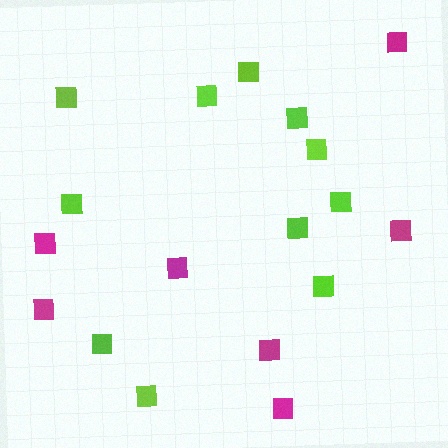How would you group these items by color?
There are 2 groups: one group of lime squares (11) and one group of magenta squares (7).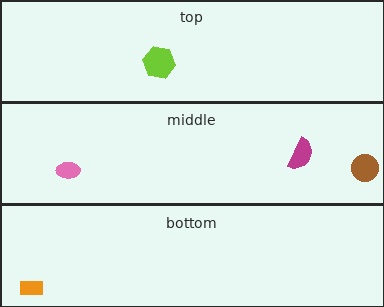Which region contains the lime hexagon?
The top region.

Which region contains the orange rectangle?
The bottom region.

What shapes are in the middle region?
The brown circle, the pink ellipse, the magenta semicircle.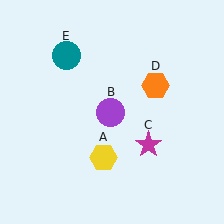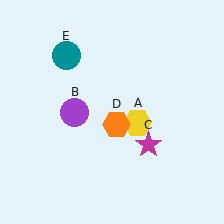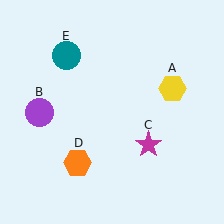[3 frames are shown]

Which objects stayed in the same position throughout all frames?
Magenta star (object C) and teal circle (object E) remained stationary.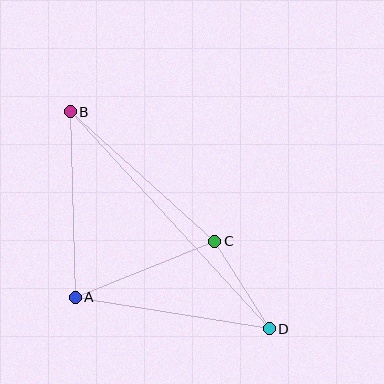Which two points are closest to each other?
Points C and D are closest to each other.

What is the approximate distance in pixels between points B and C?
The distance between B and C is approximately 194 pixels.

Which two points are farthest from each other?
Points B and D are farthest from each other.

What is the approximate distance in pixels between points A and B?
The distance between A and B is approximately 185 pixels.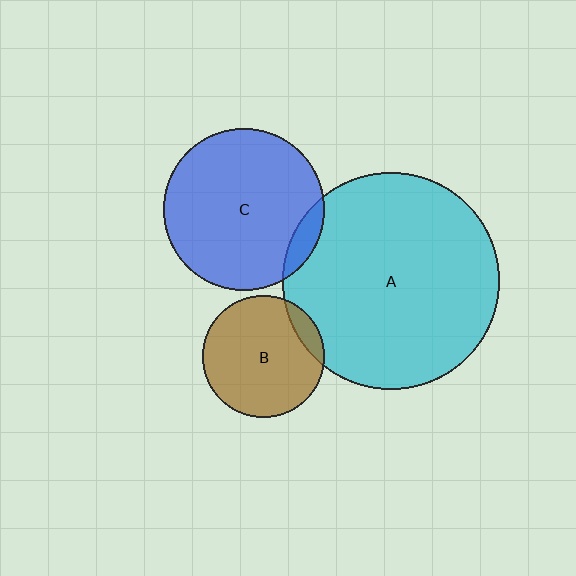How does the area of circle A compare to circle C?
Approximately 1.8 times.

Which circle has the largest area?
Circle A (cyan).